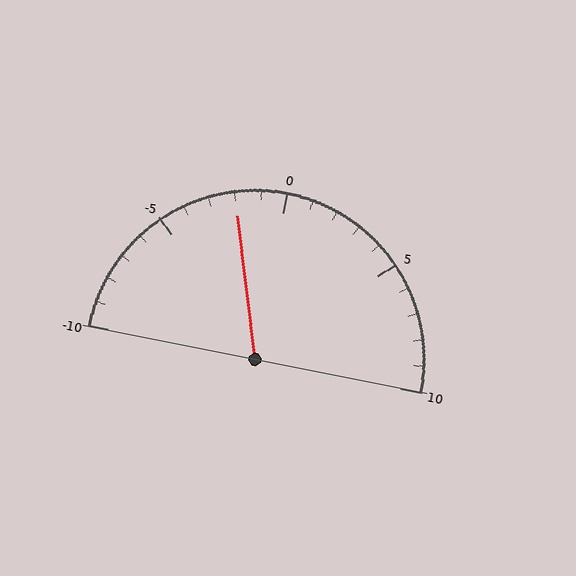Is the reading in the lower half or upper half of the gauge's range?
The reading is in the lower half of the range (-10 to 10).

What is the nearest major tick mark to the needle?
The nearest major tick mark is 0.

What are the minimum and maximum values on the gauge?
The gauge ranges from -10 to 10.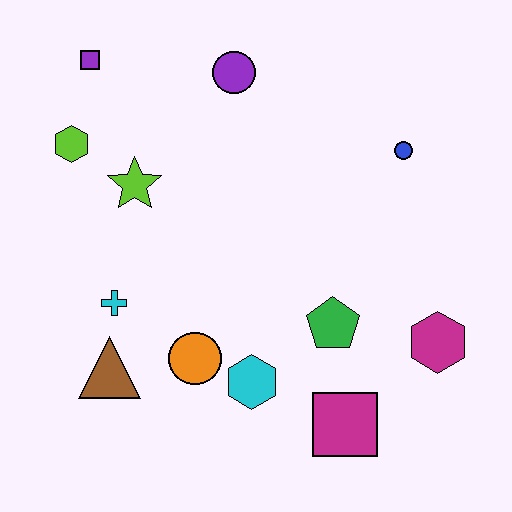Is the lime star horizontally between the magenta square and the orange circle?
No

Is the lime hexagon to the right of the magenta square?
No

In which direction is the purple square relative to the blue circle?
The purple square is to the left of the blue circle.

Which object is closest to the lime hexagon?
The lime star is closest to the lime hexagon.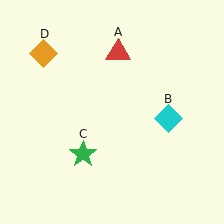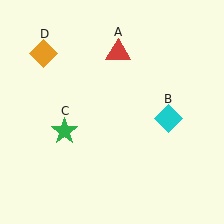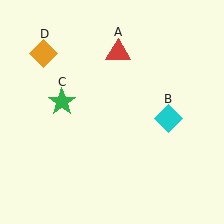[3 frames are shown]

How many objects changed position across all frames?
1 object changed position: green star (object C).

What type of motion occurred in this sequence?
The green star (object C) rotated clockwise around the center of the scene.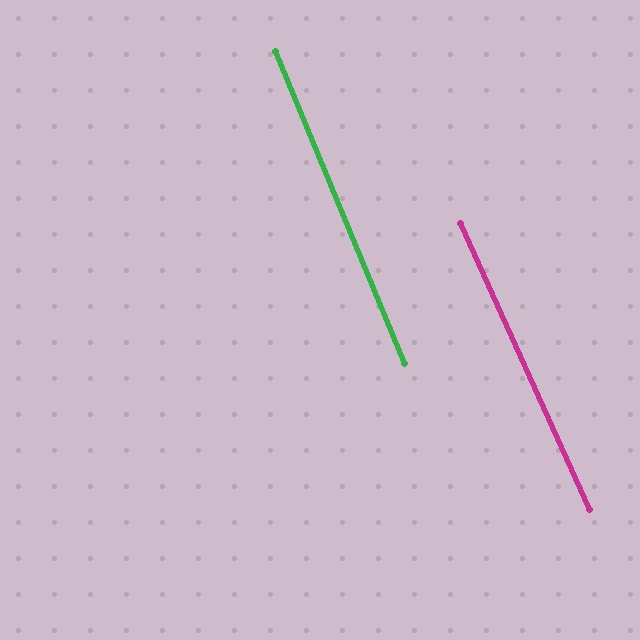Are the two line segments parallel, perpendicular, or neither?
Parallel — their directions differ by only 1.7°.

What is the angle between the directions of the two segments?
Approximately 2 degrees.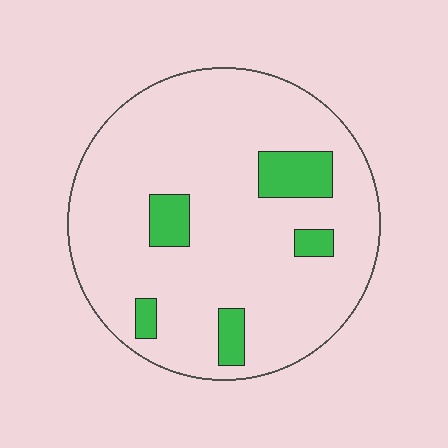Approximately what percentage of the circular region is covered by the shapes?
Approximately 10%.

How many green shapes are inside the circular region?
5.